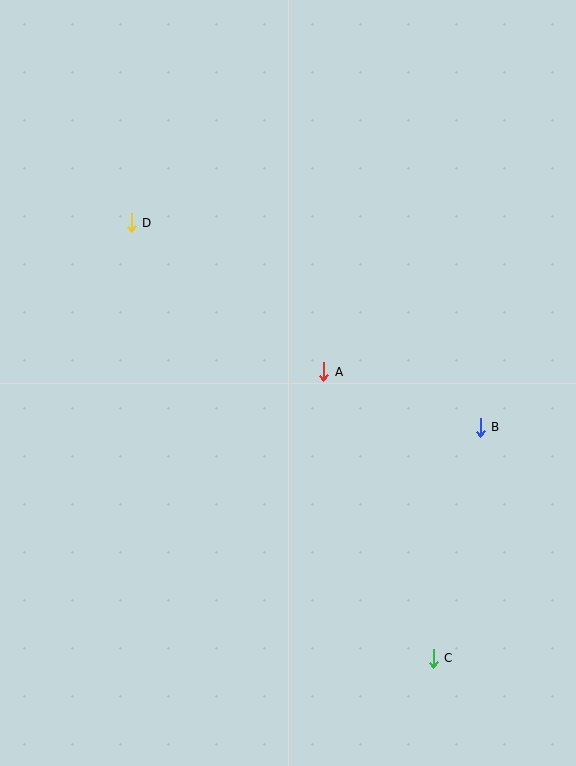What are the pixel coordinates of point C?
Point C is at (433, 658).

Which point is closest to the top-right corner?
Point B is closest to the top-right corner.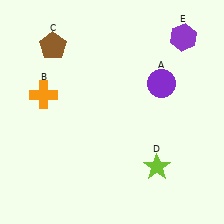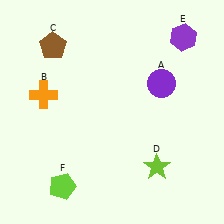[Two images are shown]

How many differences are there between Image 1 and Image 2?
There is 1 difference between the two images.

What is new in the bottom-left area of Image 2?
A lime pentagon (F) was added in the bottom-left area of Image 2.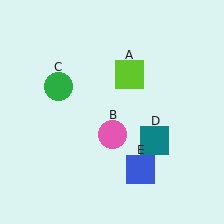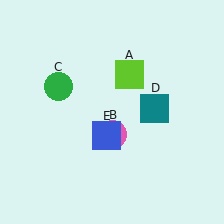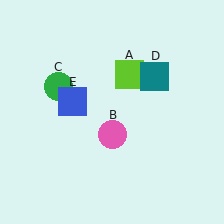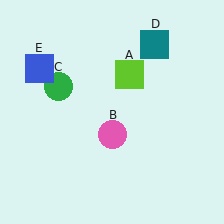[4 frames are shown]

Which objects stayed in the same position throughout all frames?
Lime square (object A) and pink circle (object B) and green circle (object C) remained stationary.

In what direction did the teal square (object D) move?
The teal square (object D) moved up.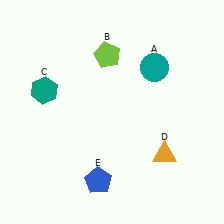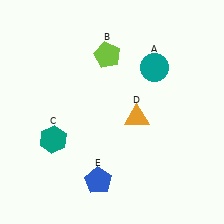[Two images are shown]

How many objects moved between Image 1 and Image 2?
2 objects moved between the two images.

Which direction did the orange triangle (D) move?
The orange triangle (D) moved up.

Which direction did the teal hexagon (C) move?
The teal hexagon (C) moved down.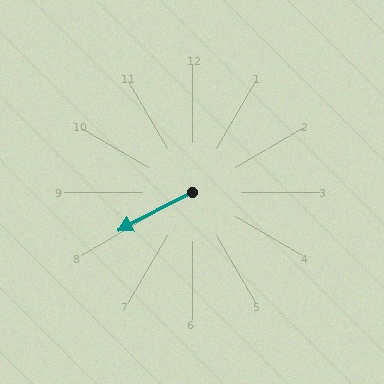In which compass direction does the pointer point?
Southwest.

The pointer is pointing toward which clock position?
Roughly 8 o'clock.